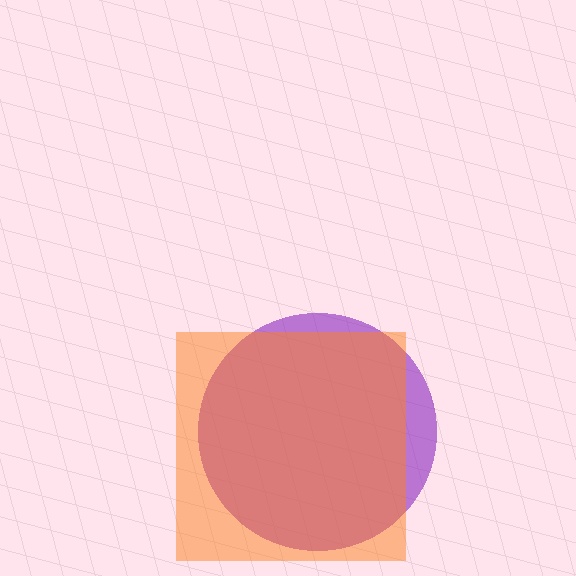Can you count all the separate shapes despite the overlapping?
Yes, there are 2 separate shapes.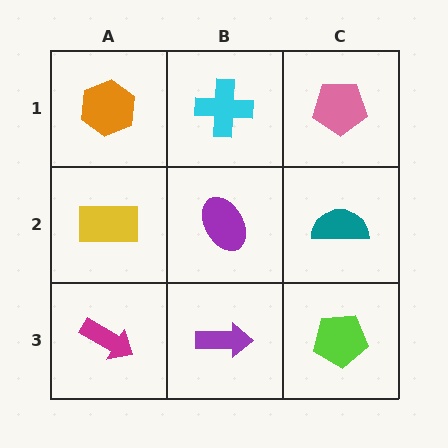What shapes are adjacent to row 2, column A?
An orange hexagon (row 1, column A), a magenta arrow (row 3, column A), a purple ellipse (row 2, column B).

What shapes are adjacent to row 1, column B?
A purple ellipse (row 2, column B), an orange hexagon (row 1, column A), a pink pentagon (row 1, column C).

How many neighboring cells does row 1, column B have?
3.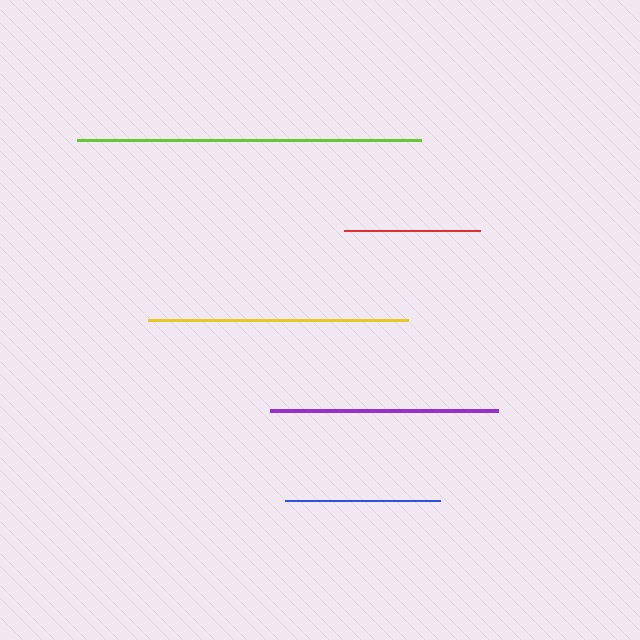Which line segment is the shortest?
The red line is the shortest at approximately 136 pixels.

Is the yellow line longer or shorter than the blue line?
The yellow line is longer than the blue line.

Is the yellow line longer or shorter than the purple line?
The yellow line is longer than the purple line.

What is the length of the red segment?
The red segment is approximately 136 pixels long.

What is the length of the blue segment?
The blue segment is approximately 156 pixels long.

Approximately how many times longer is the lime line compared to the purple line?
The lime line is approximately 1.5 times the length of the purple line.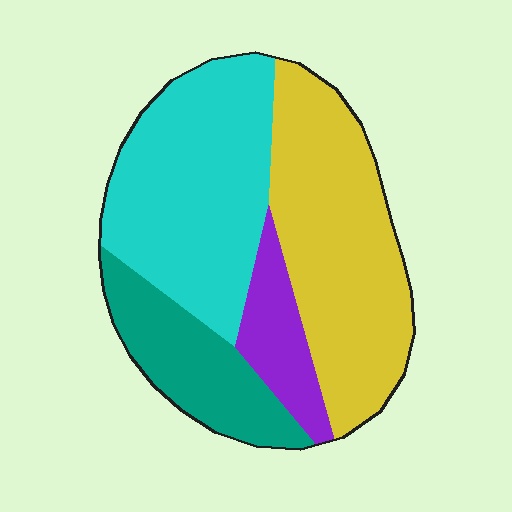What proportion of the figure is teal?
Teal takes up about one sixth (1/6) of the figure.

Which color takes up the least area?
Purple, at roughly 10%.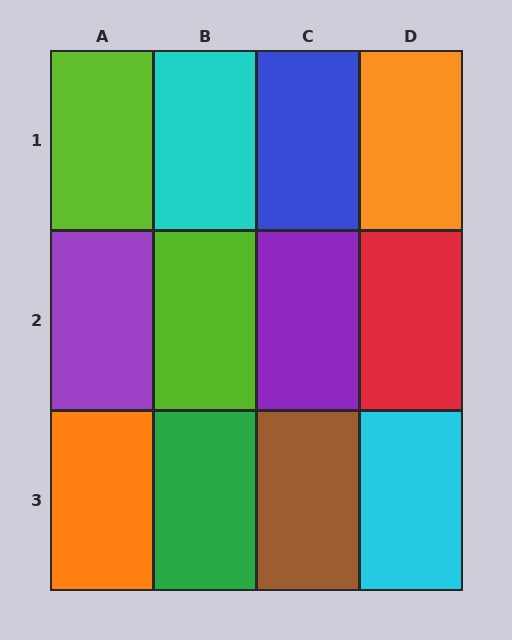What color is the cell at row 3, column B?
Green.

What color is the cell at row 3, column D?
Cyan.